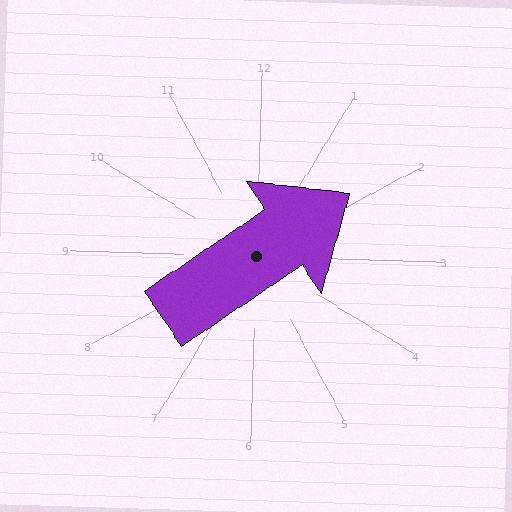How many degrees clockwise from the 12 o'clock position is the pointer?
Approximately 54 degrees.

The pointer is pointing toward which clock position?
Roughly 2 o'clock.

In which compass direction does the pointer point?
Northeast.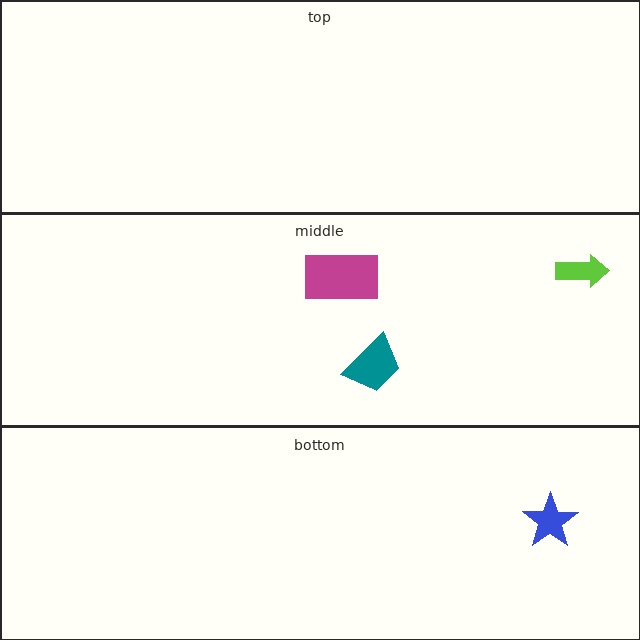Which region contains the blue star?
The bottom region.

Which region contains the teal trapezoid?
The middle region.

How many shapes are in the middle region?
3.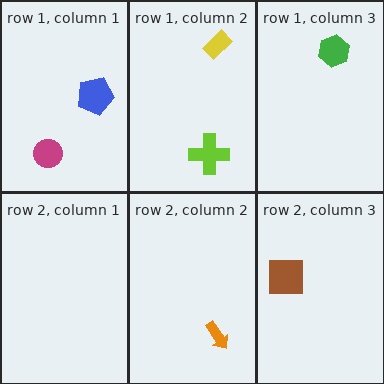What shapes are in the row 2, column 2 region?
The orange arrow.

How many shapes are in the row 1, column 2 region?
2.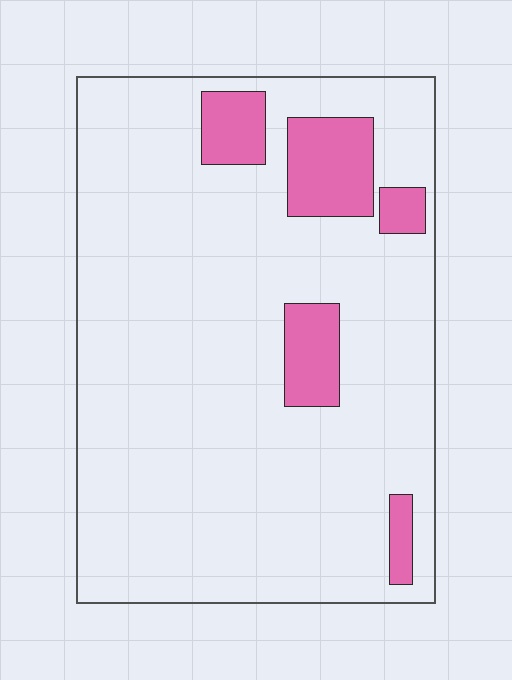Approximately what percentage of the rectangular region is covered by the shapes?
Approximately 10%.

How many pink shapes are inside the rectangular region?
5.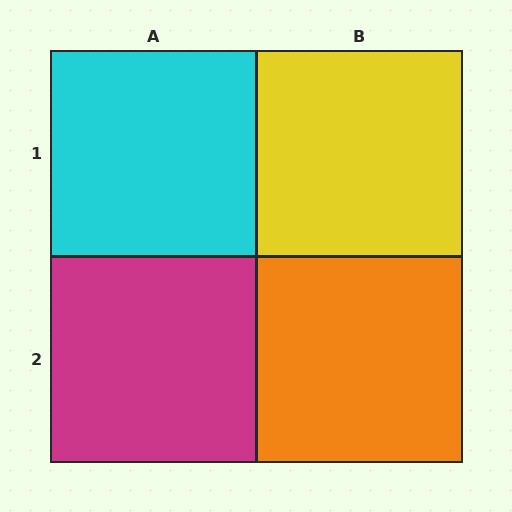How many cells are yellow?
1 cell is yellow.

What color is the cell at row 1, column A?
Cyan.